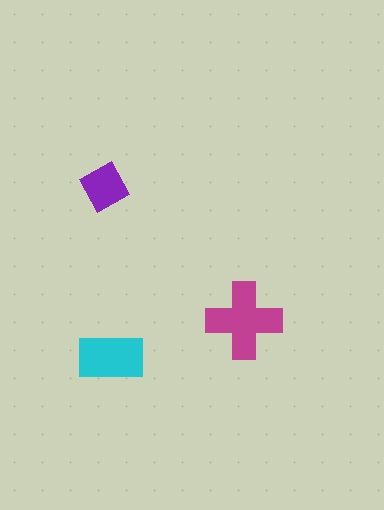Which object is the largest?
The magenta cross.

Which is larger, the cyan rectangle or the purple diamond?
The cyan rectangle.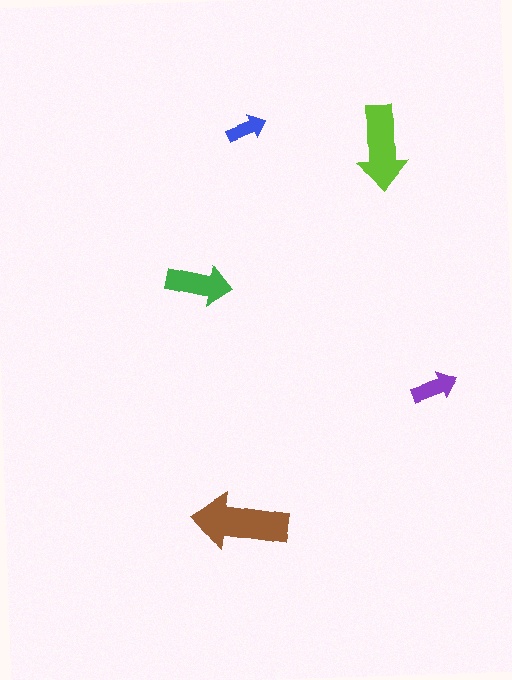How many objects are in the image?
There are 5 objects in the image.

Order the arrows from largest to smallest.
the brown one, the lime one, the green one, the purple one, the blue one.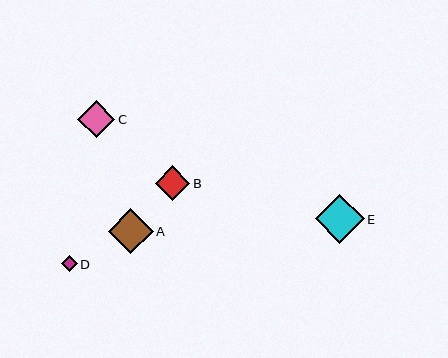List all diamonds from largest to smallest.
From largest to smallest: E, A, C, B, D.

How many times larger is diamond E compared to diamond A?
Diamond E is approximately 1.1 times the size of diamond A.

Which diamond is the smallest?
Diamond D is the smallest with a size of approximately 16 pixels.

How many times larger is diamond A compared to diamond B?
Diamond A is approximately 1.3 times the size of diamond B.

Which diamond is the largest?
Diamond E is the largest with a size of approximately 49 pixels.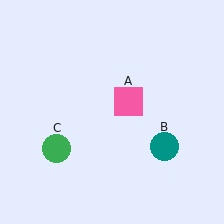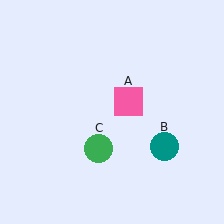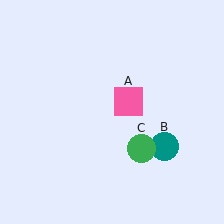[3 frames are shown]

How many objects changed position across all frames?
1 object changed position: green circle (object C).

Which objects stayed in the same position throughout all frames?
Pink square (object A) and teal circle (object B) remained stationary.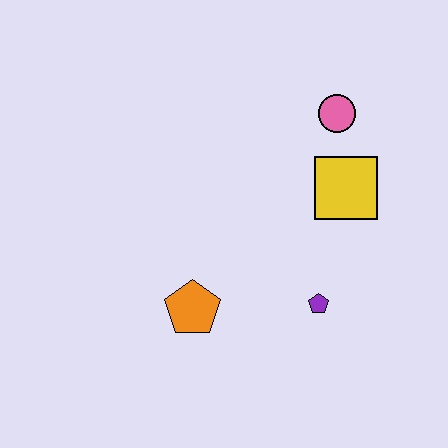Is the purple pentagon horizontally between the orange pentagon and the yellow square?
Yes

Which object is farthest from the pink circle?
The orange pentagon is farthest from the pink circle.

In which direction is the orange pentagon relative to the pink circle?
The orange pentagon is below the pink circle.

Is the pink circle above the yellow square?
Yes